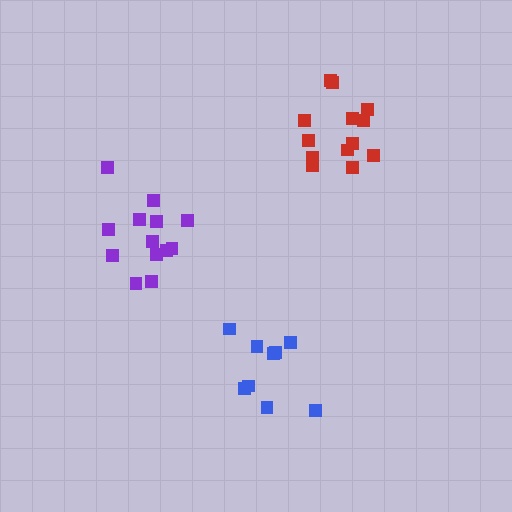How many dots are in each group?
Group 1: 13 dots, Group 2: 9 dots, Group 3: 13 dots (35 total).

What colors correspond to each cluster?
The clusters are colored: red, blue, purple.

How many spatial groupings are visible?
There are 3 spatial groupings.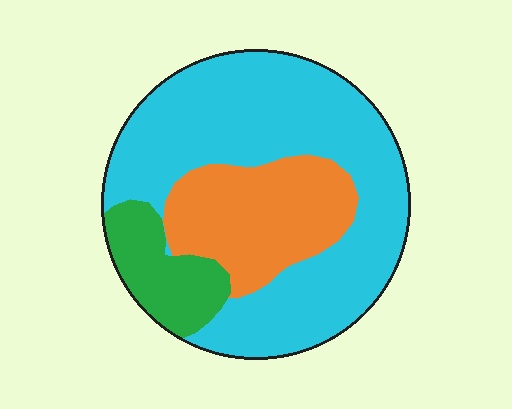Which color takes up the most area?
Cyan, at roughly 60%.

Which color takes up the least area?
Green, at roughly 15%.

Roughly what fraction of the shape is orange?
Orange covers roughly 25% of the shape.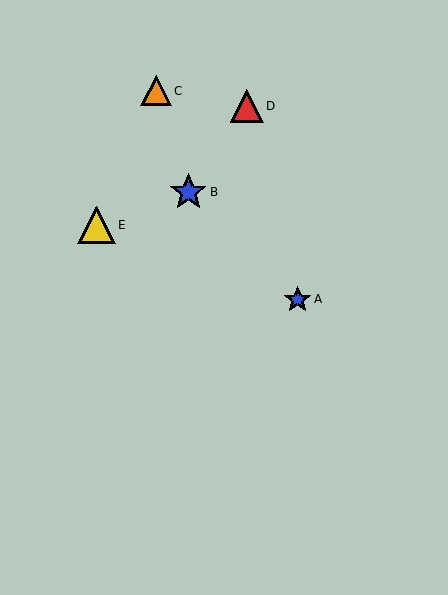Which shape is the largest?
The yellow triangle (labeled E) is the largest.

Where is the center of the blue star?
The center of the blue star is at (298, 299).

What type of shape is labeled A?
Shape A is a blue star.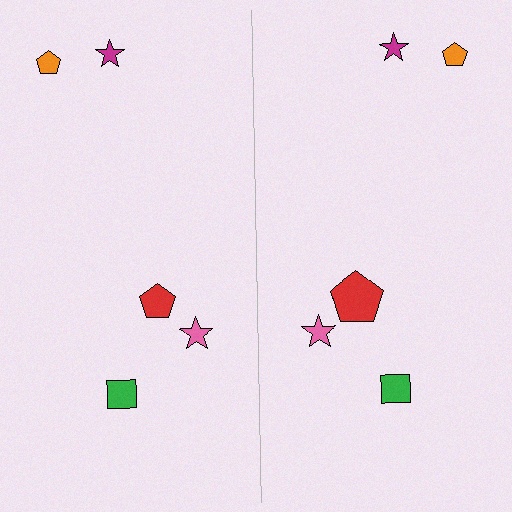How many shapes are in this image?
There are 10 shapes in this image.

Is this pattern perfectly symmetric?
No, the pattern is not perfectly symmetric. The red pentagon on the right side has a different size than its mirror counterpart.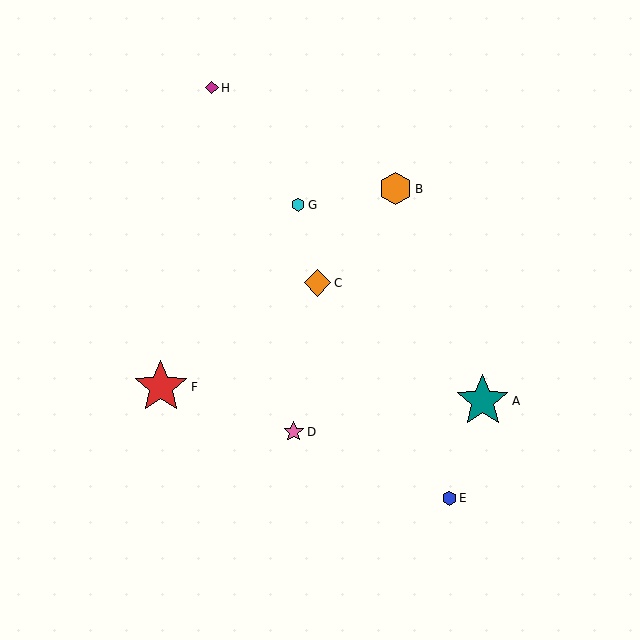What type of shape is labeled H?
Shape H is a magenta diamond.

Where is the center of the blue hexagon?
The center of the blue hexagon is at (449, 498).